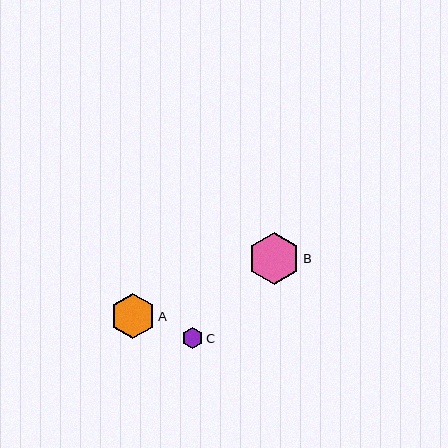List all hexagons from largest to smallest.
From largest to smallest: B, A, C.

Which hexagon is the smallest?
Hexagon C is the smallest with a size of approximately 21 pixels.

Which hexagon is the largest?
Hexagon B is the largest with a size of approximately 52 pixels.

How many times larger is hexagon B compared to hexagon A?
Hexagon B is approximately 1.2 times the size of hexagon A.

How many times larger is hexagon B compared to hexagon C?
Hexagon B is approximately 2.5 times the size of hexagon C.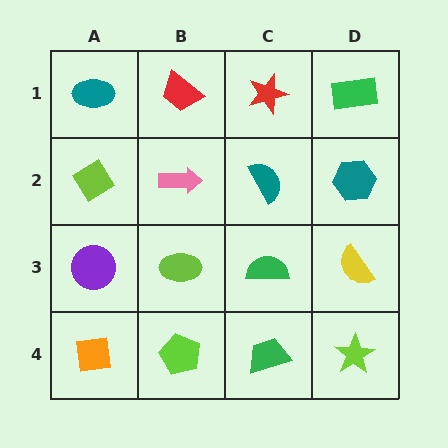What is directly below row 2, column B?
A lime ellipse.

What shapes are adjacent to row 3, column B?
A pink arrow (row 2, column B), a lime pentagon (row 4, column B), a purple circle (row 3, column A), a green semicircle (row 3, column C).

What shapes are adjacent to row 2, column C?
A red star (row 1, column C), a green semicircle (row 3, column C), a pink arrow (row 2, column B), a teal hexagon (row 2, column D).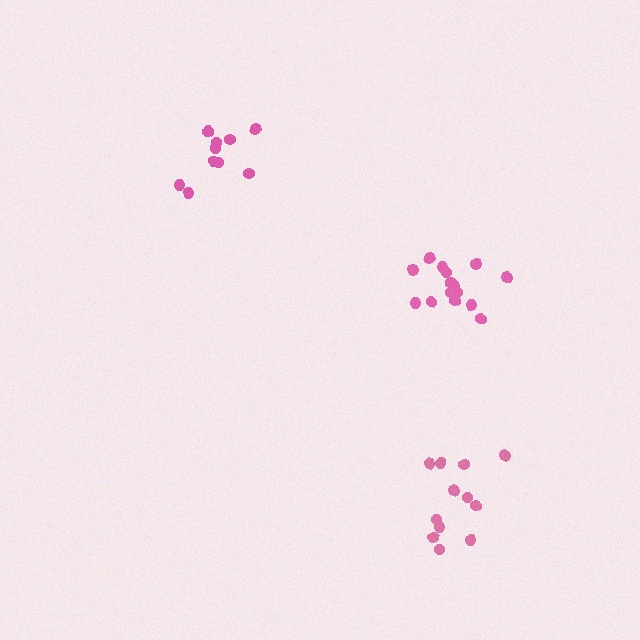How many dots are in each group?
Group 1: 11 dots, Group 2: 15 dots, Group 3: 12 dots (38 total).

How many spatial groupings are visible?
There are 3 spatial groupings.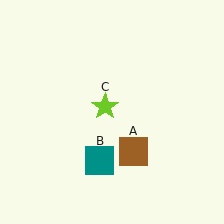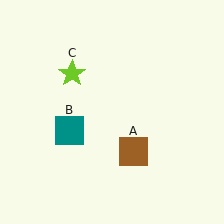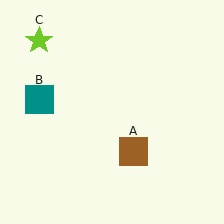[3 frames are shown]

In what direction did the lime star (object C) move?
The lime star (object C) moved up and to the left.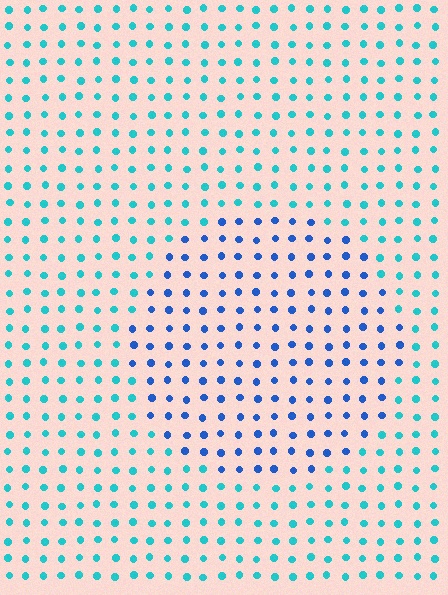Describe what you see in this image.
The image is filled with small cyan elements in a uniform arrangement. A circle-shaped region is visible where the elements are tinted to a slightly different hue, forming a subtle color boundary.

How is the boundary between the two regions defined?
The boundary is defined purely by a slight shift in hue (about 39 degrees). Spacing, size, and orientation are identical on both sides.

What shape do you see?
I see a circle.